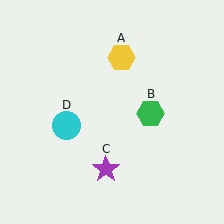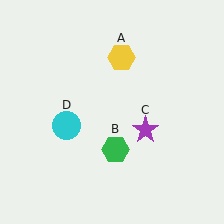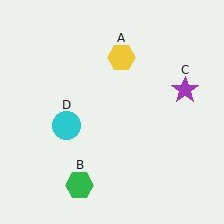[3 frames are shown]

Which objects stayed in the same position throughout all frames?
Yellow hexagon (object A) and cyan circle (object D) remained stationary.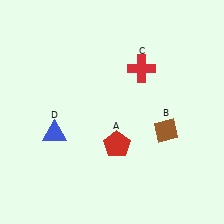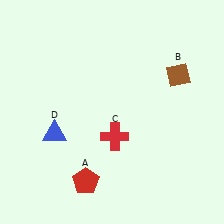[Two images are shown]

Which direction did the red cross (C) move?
The red cross (C) moved down.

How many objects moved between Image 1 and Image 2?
3 objects moved between the two images.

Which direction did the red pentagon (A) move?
The red pentagon (A) moved down.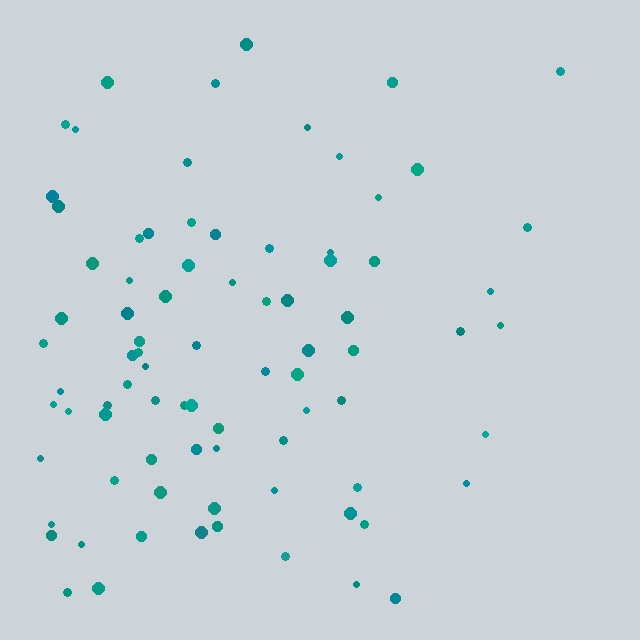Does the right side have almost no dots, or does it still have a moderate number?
Still a moderate number, just noticeably fewer than the left.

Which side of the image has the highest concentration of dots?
The left.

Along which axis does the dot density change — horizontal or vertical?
Horizontal.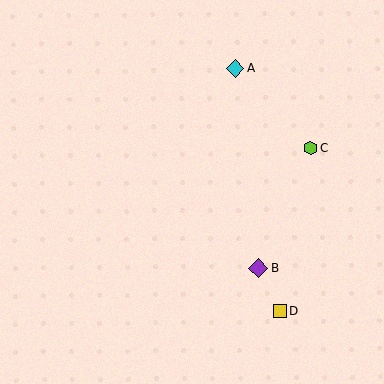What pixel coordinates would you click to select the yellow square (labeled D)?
Click at (280, 311) to select the yellow square D.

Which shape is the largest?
The purple diamond (labeled B) is the largest.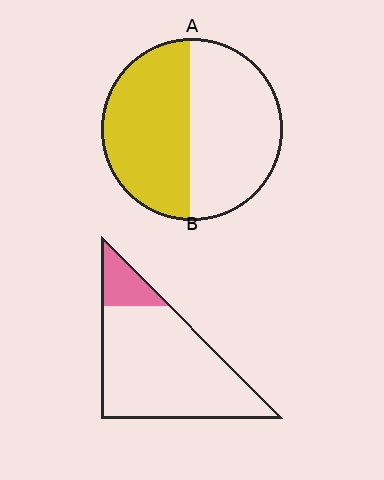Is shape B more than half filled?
No.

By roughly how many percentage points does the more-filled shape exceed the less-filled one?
By roughly 35 percentage points (A over B).